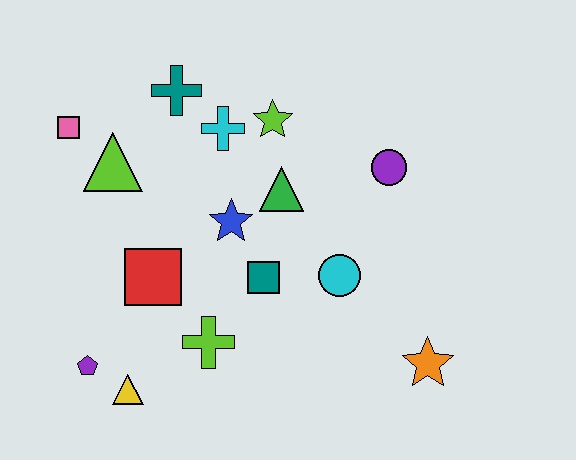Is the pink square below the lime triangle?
No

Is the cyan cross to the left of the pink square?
No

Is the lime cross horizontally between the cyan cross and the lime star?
No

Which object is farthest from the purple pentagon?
The purple circle is farthest from the purple pentagon.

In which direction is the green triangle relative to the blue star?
The green triangle is to the right of the blue star.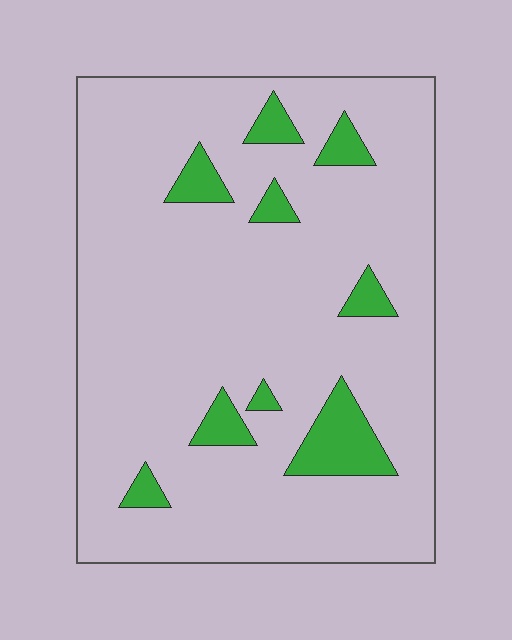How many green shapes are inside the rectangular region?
9.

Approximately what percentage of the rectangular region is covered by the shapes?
Approximately 10%.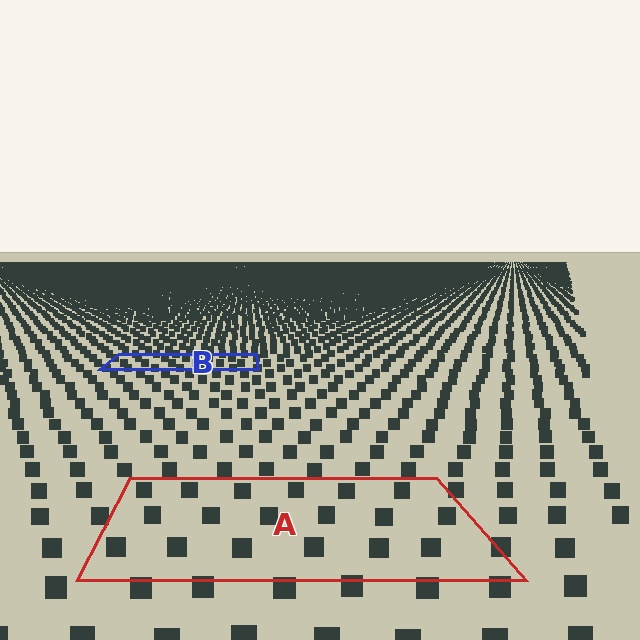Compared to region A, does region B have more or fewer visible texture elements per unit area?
Region B has more texture elements per unit area — they are packed more densely because it is farther away.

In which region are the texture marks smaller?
The texture marks are smaller in region B, because it is farther away.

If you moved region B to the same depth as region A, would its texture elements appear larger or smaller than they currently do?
They would appear larger. At a closer depth, the same texture elements are projected at a bigger on-screen size.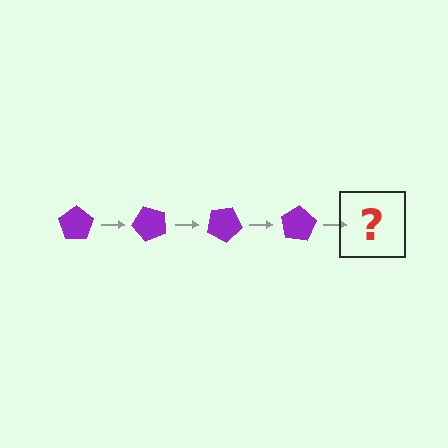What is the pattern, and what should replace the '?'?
The pattern is that the pentagon rotates 50 degrees each step. The '?' should be a purple pentagon rotated 200 degrees.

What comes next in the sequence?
The next element should be a purple pentagon rotated 200 degrees.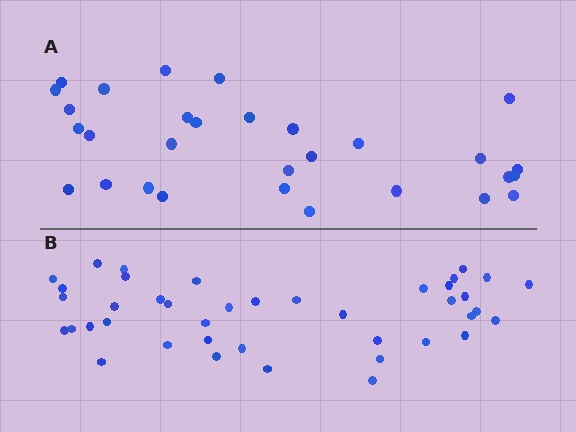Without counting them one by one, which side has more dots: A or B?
Region B (the bottom region) has more dots.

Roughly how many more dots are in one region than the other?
Region B has roughly 12 or so more dots than region A.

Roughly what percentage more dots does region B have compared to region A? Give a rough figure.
About 35% more.